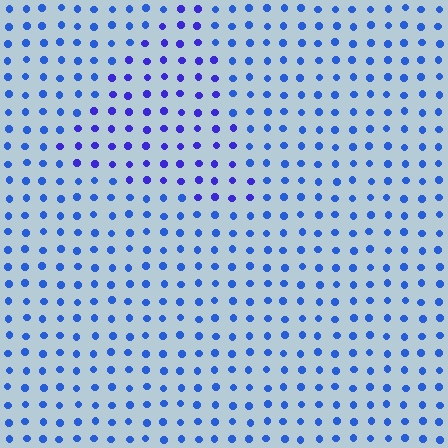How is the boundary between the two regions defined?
The boundary is defined purely by a slight shift in hue (about 25 degrees). Spacing, size, and orientation are identical on both sides.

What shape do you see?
I see a triangle.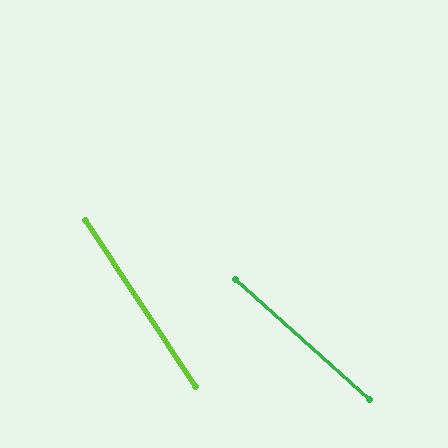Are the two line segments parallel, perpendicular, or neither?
Neither parallel nor perpendicular — they differ by about 15°.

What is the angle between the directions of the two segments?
Approximately 15 degrees.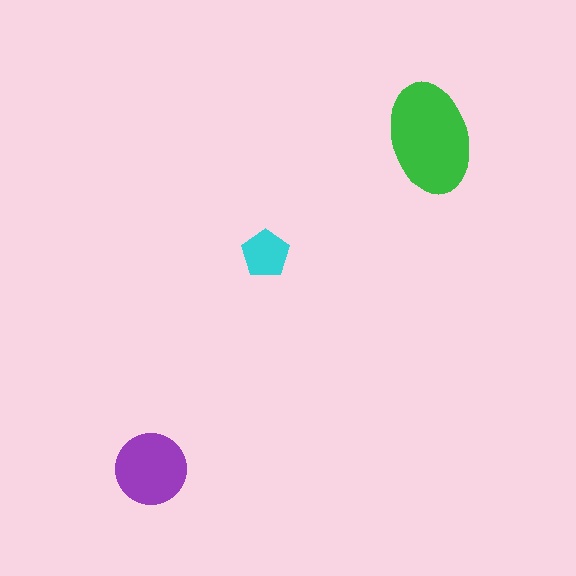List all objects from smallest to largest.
The cyan pentagon, the purple circle, the green ellipse.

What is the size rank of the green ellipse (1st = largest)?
1st.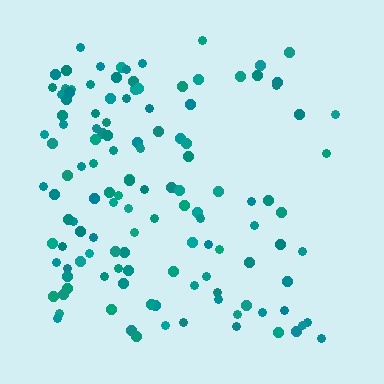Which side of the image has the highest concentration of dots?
The left.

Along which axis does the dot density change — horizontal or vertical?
Horizontal.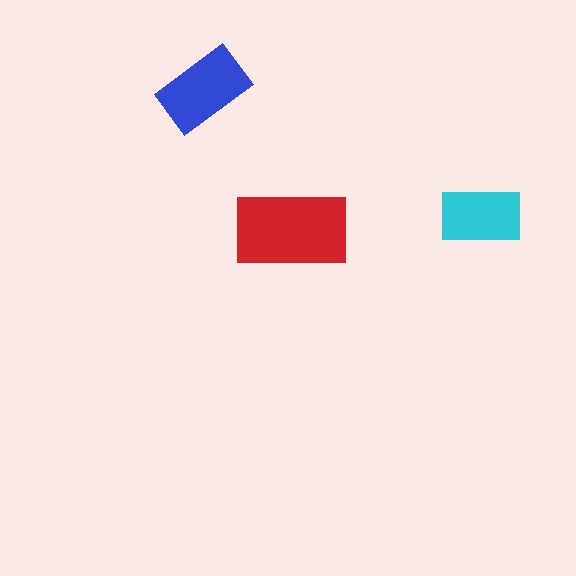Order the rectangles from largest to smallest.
the red one, the blue one, the cyan one.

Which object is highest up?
The blue rectangle is topmost.